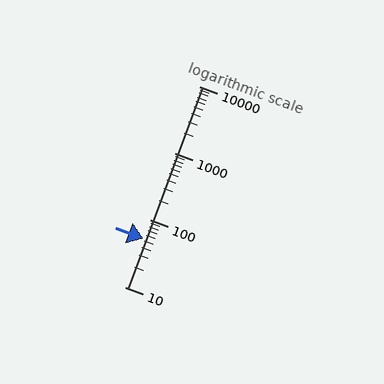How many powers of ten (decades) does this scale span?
The scale spans 3 decades, from 10 to 10000.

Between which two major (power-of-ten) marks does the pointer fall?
The pointer is between 10 and 100.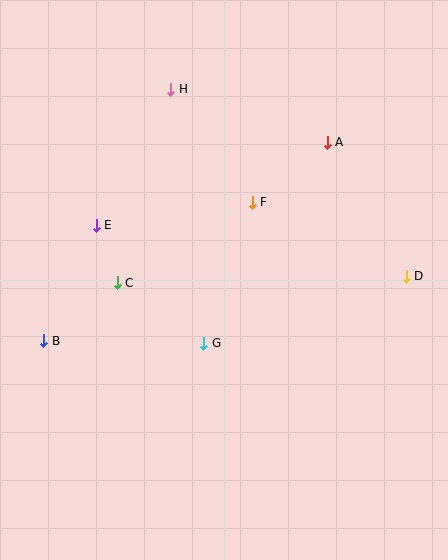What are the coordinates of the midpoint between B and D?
The midpoint between B and D is at (225, 309).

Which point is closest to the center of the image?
Point G at (204, 343) is closest to the center.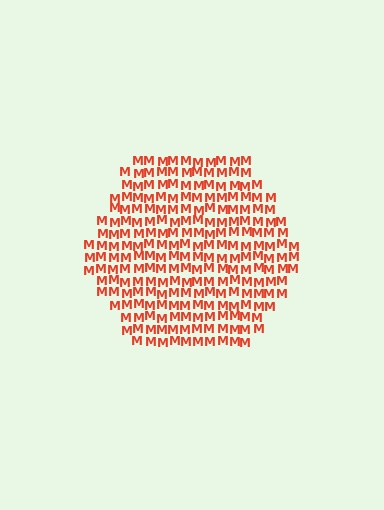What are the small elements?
The small elements are letter M's.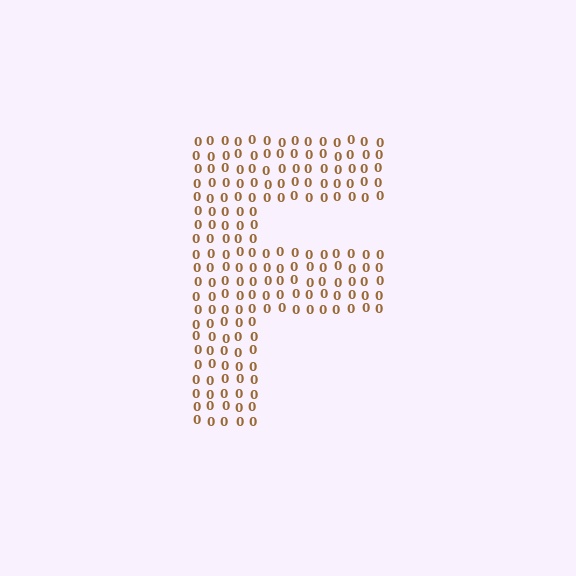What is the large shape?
The large shape is the letter F.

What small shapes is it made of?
It is made of small digit 0's.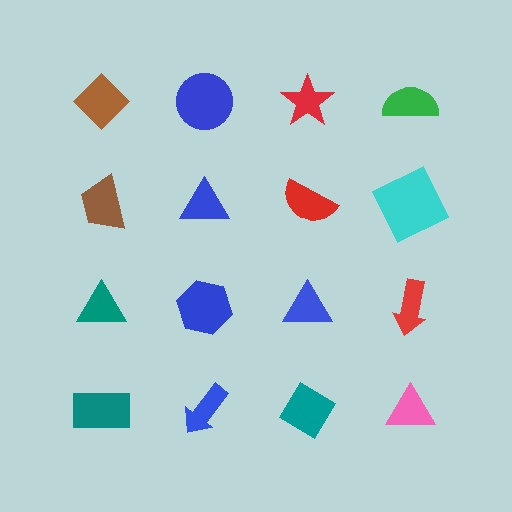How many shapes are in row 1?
4 shapes.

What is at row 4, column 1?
A teal rectangle.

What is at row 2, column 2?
A blue triangle.